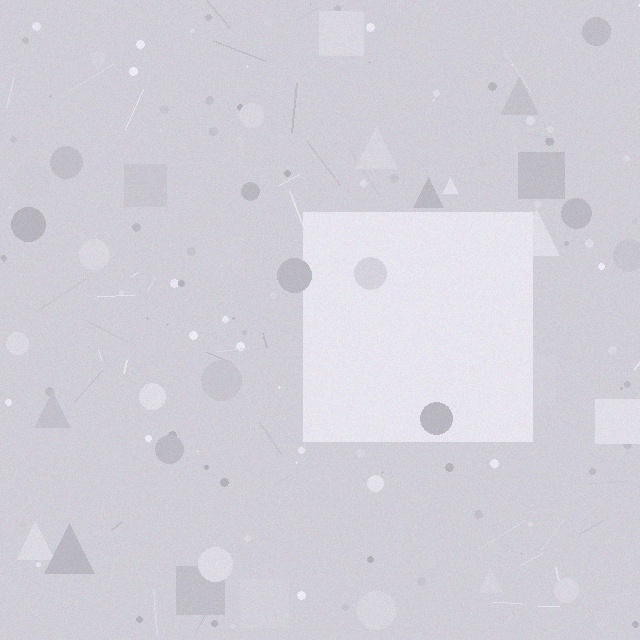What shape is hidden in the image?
A square is hidden in the image.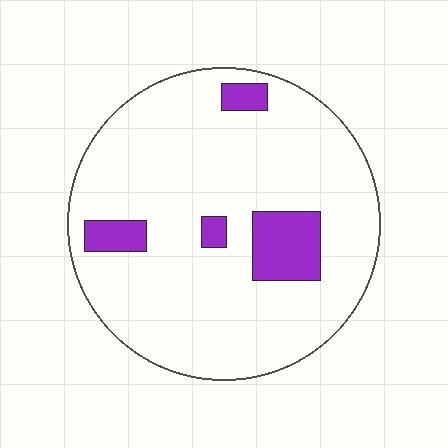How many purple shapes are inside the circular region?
4.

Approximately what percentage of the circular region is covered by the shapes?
Approximately 10%.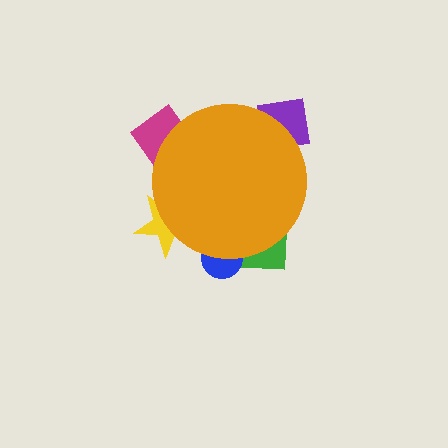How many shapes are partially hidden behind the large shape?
5 shapes are partially hidden.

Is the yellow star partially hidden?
Yes, the yellow star is partially hidden behind the orange circle.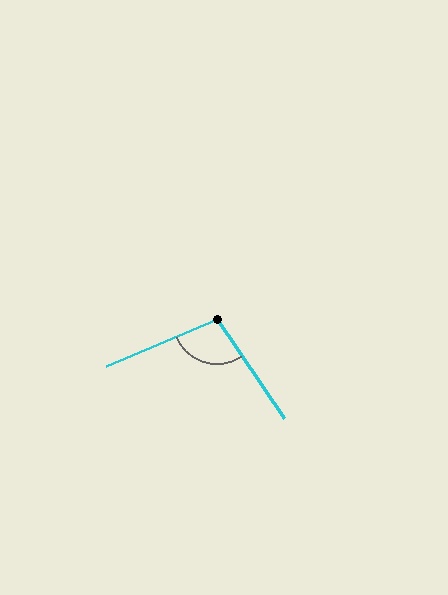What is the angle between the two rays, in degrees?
Approximately 101 degrees.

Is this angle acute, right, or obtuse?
It is obtuse.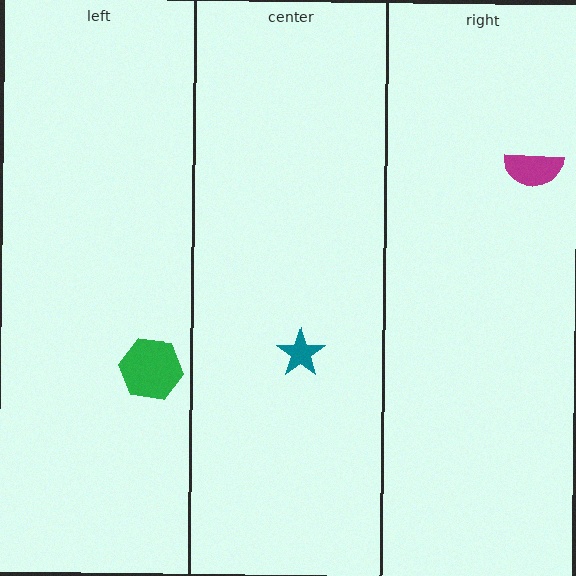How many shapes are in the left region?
1.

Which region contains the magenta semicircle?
The right region.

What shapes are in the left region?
The green hexagon.